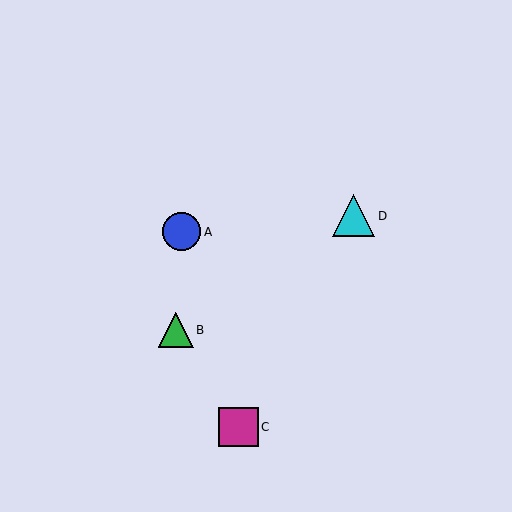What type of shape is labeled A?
Shape A is a blue circle.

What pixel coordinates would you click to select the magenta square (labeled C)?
Click at (238, 427) to select the magenta square C.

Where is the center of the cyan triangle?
The center of the cyan triangle is at (354, 216).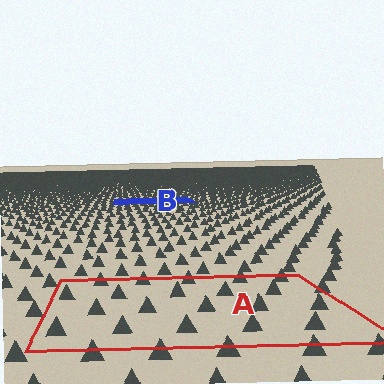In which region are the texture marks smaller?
The texture marks are smaller in region B, because it is farther away.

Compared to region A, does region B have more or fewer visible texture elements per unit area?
Region B has more texture elements per unit area — they are packed more densely because it is farther away.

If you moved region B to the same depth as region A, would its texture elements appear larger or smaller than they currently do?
They would appear larger. At a closer depth, the same texture elements are projected at a bigger on-screen size.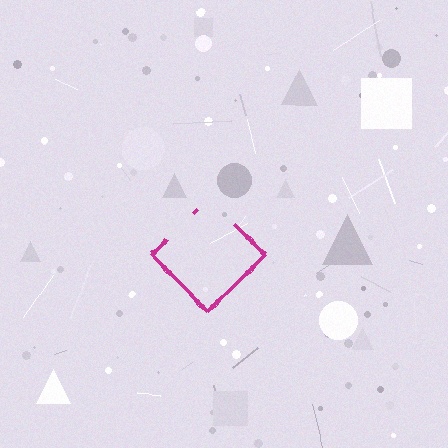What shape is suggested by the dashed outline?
The dashed outline suggests a diamond.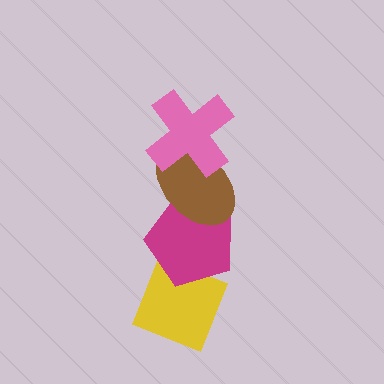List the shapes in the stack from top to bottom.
From top to bottom: the pink cross, the brown ellipse, the magenta pentagon, the yellow diamond.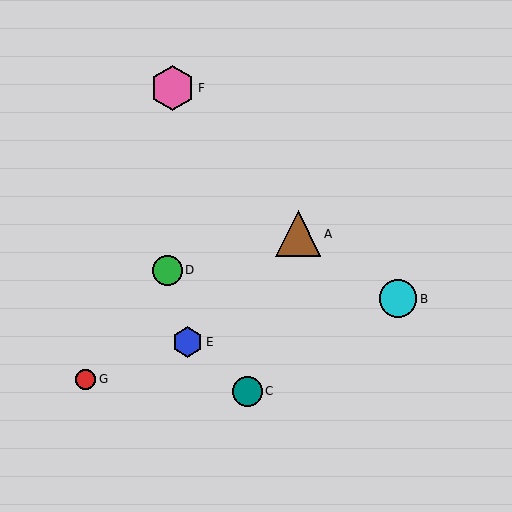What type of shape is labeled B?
Shape B is a cyan circle.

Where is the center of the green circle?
The center of the green circle is at (167, 270).